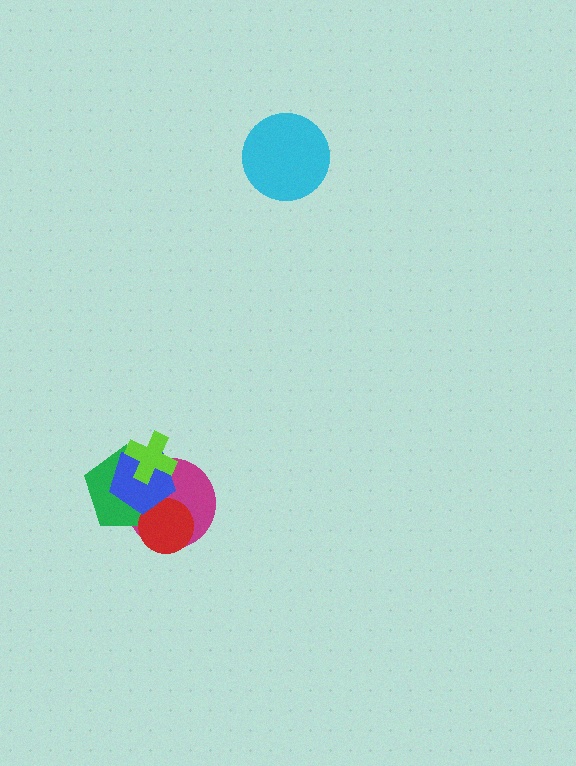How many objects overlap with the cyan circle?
0 objects overlap with the cyan circle.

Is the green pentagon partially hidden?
Yes, it is partially covered by another shape.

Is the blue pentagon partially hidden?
Yes, it is partially covered by another shape.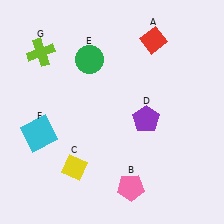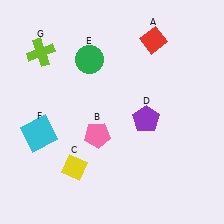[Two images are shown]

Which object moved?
The pink pentagon (B) moved up.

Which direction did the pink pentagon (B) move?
The pink pentagon (B) moved up.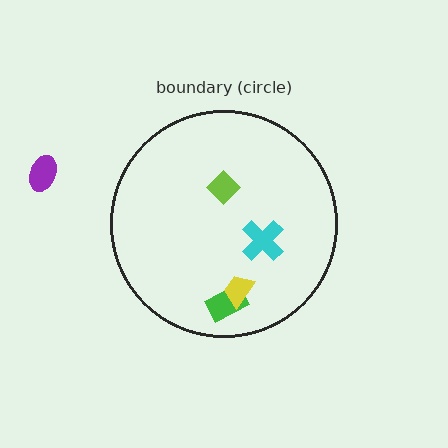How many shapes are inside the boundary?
4 inside, 1 outside.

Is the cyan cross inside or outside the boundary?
Inside.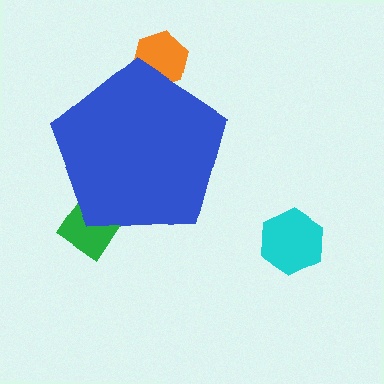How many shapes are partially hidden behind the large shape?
2 shapes are partially hidden.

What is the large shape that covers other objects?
A blue pentagon.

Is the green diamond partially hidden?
Yes, the green diamond is partially hidden behind the blue pentagon.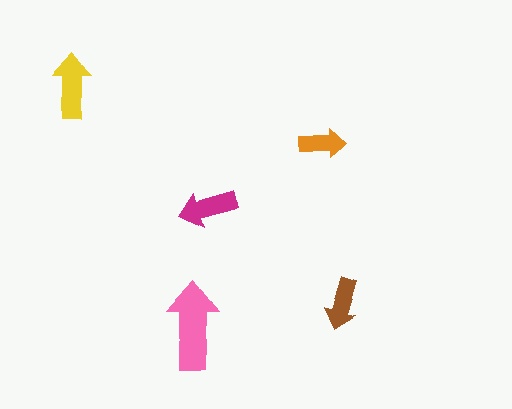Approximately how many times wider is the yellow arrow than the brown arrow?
About 1.5 times wider.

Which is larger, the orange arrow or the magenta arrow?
The magenta one.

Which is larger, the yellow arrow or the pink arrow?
The pink one.